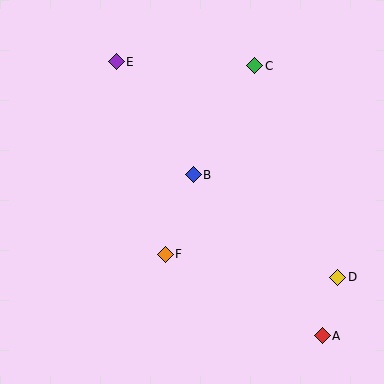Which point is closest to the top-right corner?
Point C is closest to the top-right corner.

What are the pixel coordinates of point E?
Point E is at (116, 62).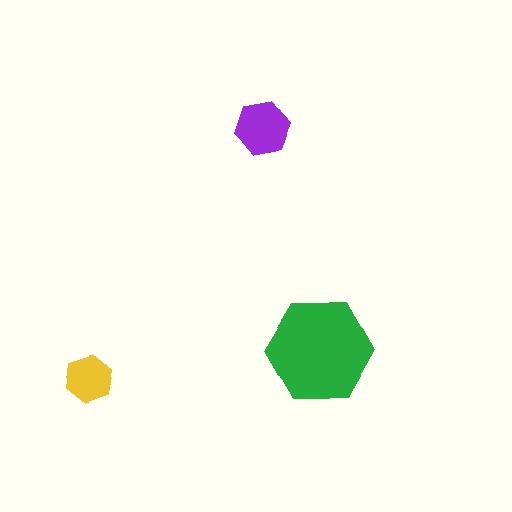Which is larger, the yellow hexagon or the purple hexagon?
The purple one.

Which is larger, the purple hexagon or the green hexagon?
The green one.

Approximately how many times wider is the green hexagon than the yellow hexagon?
About 2 times wider.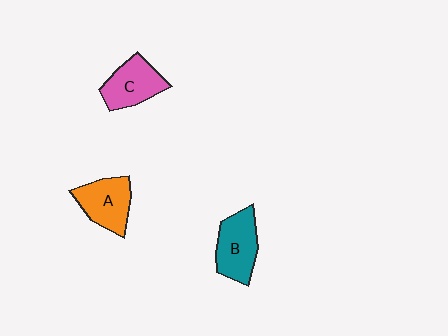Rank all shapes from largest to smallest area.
From largest to smallest: B (teal), A (orange), C (pink).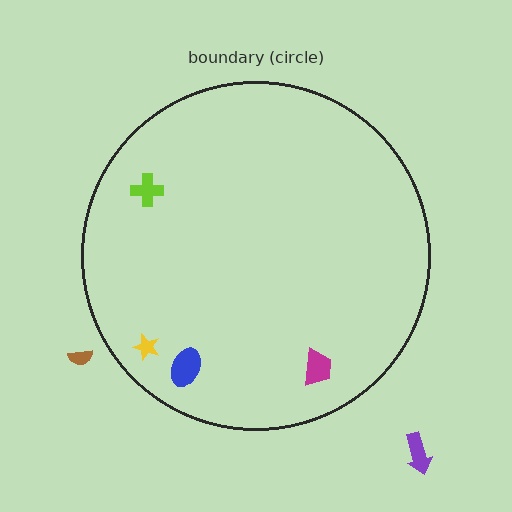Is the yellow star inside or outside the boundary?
Inside.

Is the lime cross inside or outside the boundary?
Inside.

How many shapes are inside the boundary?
4 inside, 2 outside.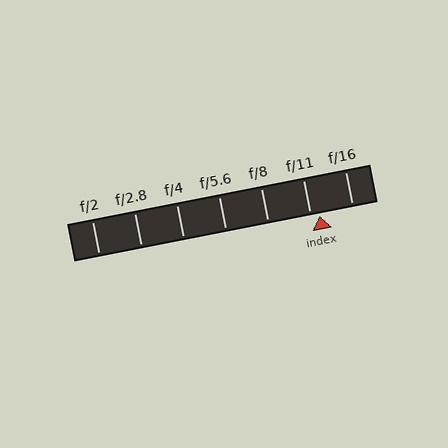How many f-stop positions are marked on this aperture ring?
There are 7 f-stop positions marked.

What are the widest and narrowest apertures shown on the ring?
The widest aperture shown is f/2 and the narrowest is f/16.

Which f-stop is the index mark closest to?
The index mark is closest to f/11.